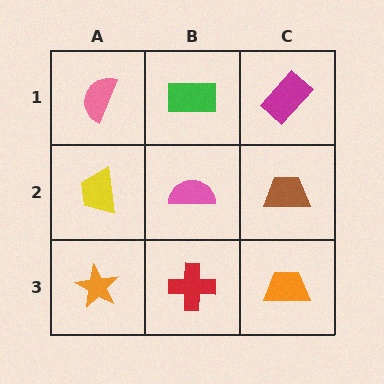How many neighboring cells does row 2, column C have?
3.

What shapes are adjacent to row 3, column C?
A brown trapezoid (row 2, column C), a red cross (row 3, column B).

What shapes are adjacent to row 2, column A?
A pink semicircle (row 1, column A), an orange star (row 3, column A), a pink semicircle (row 2, column B).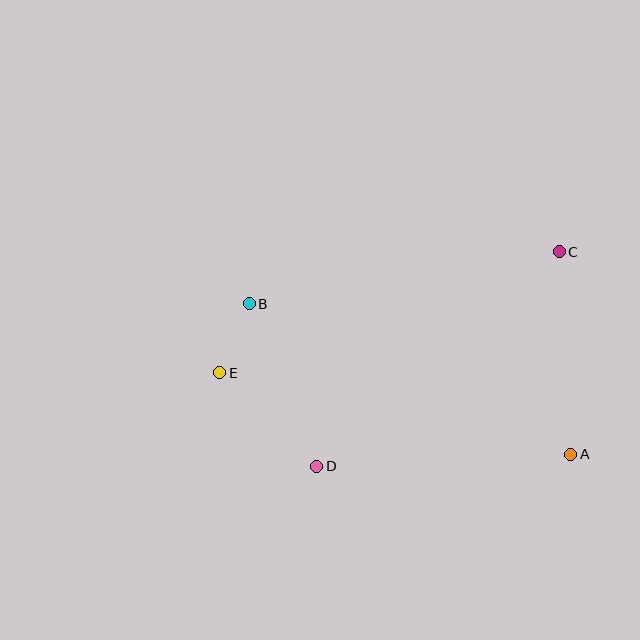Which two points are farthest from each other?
Points A and E are farthest from each other.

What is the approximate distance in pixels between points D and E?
The distance between D and E is approximately 135 pixels.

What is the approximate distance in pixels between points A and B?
The distance between A and B is approximately 355 pixels.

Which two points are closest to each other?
Points B and E are closest to each other.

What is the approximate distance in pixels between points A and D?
The distance between A and D is approximately 254 pixels.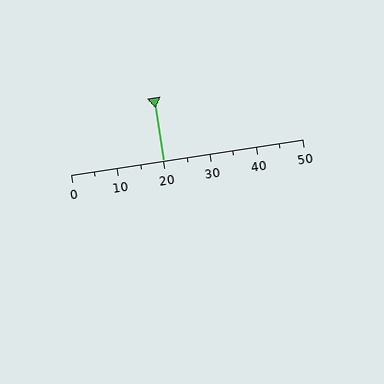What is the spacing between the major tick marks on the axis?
The major ticks are spaced 10 apart.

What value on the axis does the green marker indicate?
The marker indicates approximately 20.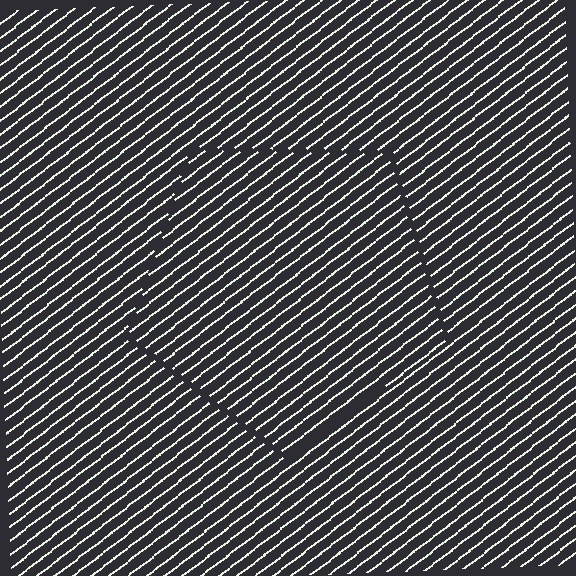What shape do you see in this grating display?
An illusory pentagon. The interior of the shape contains the same grating, shifted by half a period — the contour is defined by the phase discontinuity where line-ends from the inner and outer gratings abut.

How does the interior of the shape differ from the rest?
The interior of the shape contains the same grating, shifted by half a period — the contour is defined by the phase discontinuity where line-ends from the inner and outer gratings abut.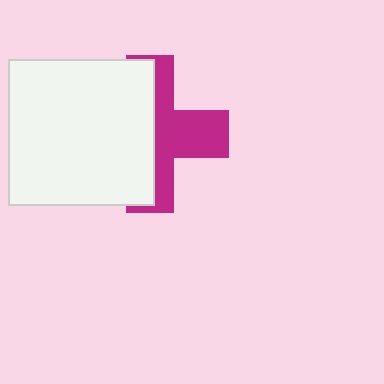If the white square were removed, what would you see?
You would see the complete magenta cross.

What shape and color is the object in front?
The object in front is a white square.